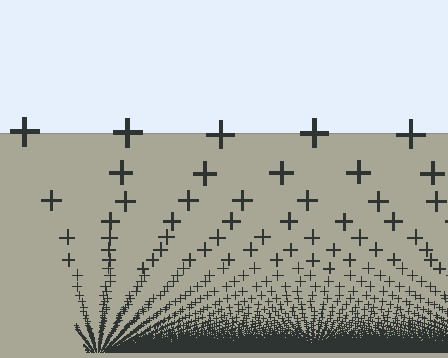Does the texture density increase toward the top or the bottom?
Density increases toward the bottom.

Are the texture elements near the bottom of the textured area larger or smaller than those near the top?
Smaller. The gradient is inverted — elements near the bottom are smaller and denser.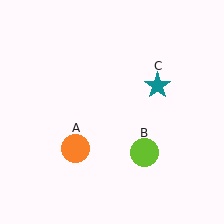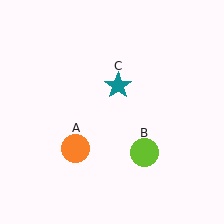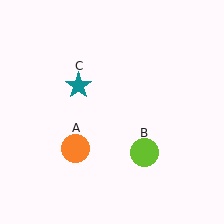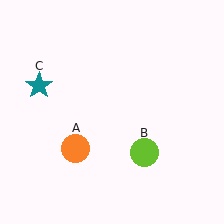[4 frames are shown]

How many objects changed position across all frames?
1 object changed position: teal star (object C).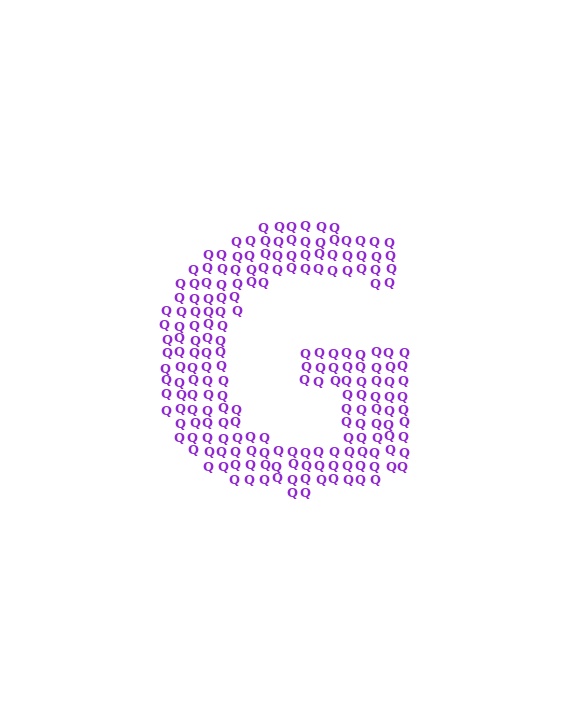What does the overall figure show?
The overall figure shows the letter G.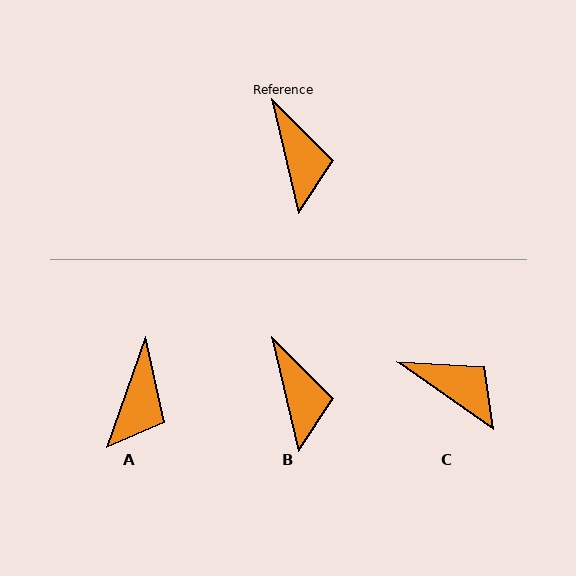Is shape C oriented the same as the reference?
No, it is off by about 42 degrees.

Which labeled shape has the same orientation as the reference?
B.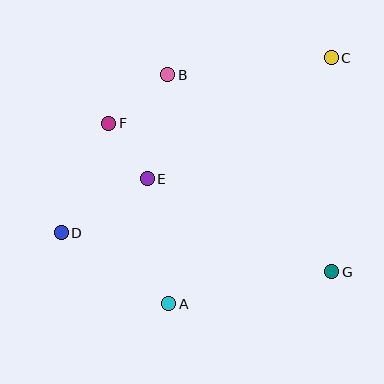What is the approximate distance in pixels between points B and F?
The distance between B and F is approximately 76 pixels.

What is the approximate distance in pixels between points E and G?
The distance between E and G is approximately 206 pixels.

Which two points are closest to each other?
Points E and F are closest to each other.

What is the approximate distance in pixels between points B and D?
The distance between B and D is approximately 190 pixels.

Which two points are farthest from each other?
Points C and D are farthest from each other.